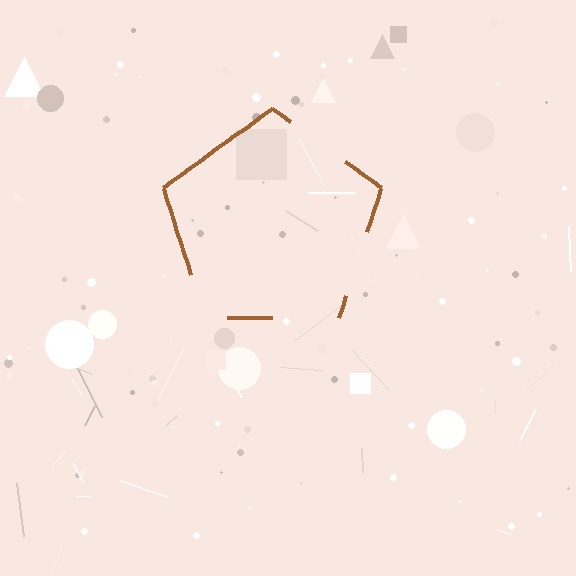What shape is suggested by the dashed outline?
The dashed outline suggests a pentagon.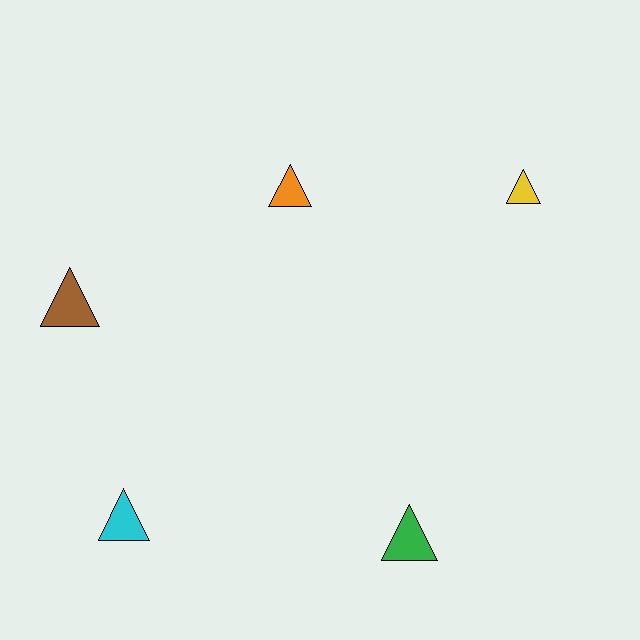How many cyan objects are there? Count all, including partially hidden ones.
There is 1 cyan object.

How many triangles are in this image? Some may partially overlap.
There are 5 triangles.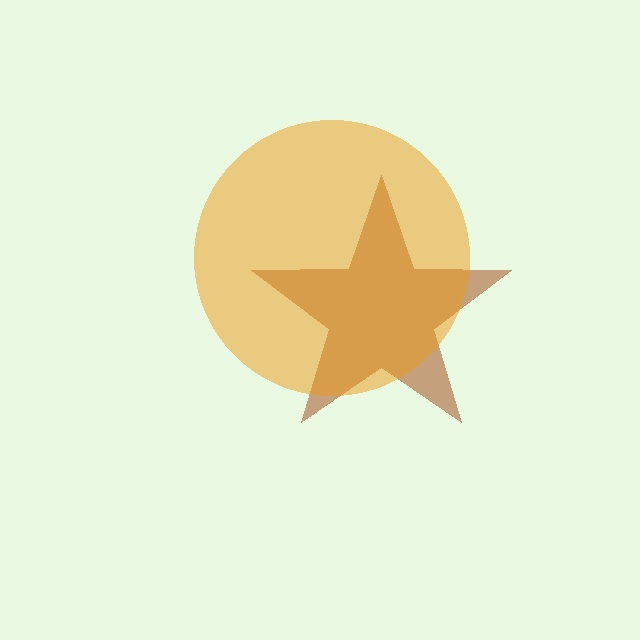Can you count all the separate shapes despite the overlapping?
Yes, there are 2 separate shapes.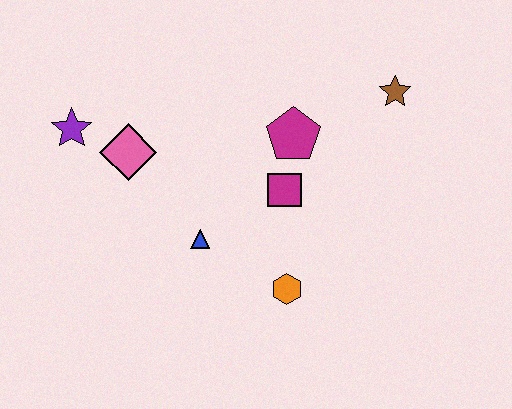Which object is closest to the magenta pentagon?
The magenta square is closest to the magenta pentagon.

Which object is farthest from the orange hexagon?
The purple star is farthest from the orange hexagon.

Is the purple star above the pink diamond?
Yes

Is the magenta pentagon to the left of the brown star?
Yes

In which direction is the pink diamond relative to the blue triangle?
The pink diamond is above the blue triangle.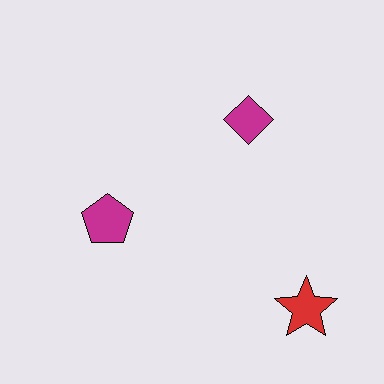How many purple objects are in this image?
There are no purple objects.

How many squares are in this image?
There are no squares.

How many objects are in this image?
There are 3 objects.